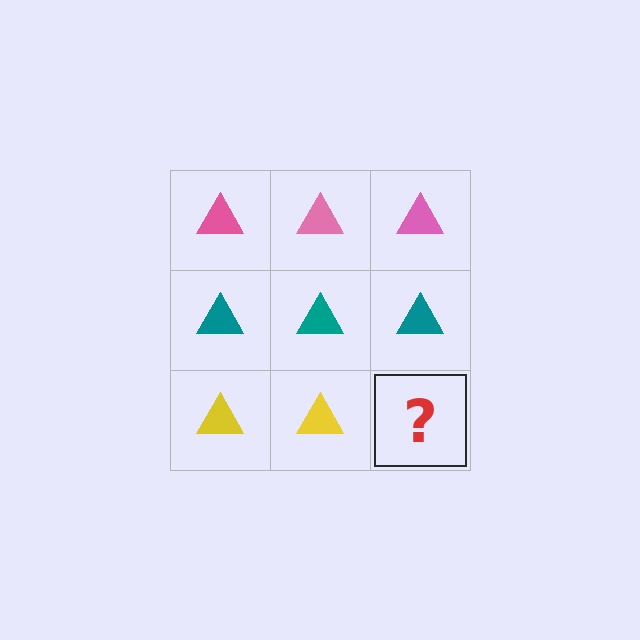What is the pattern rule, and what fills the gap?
The rule is that each row has a consistent color. The gap should be filled with a yellow triangle.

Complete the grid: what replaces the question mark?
The question mark should be replaced with a yellow triangle.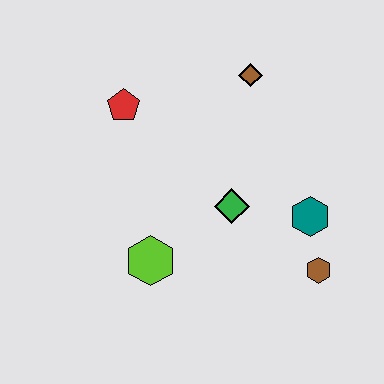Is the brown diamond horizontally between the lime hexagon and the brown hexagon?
Yes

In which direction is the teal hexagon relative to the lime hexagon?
The teal hexagon is to the right of the lime hexagon.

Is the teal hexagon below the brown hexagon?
No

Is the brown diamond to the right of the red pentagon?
Yes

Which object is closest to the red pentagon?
The brown diamond is closest to the red pentagon.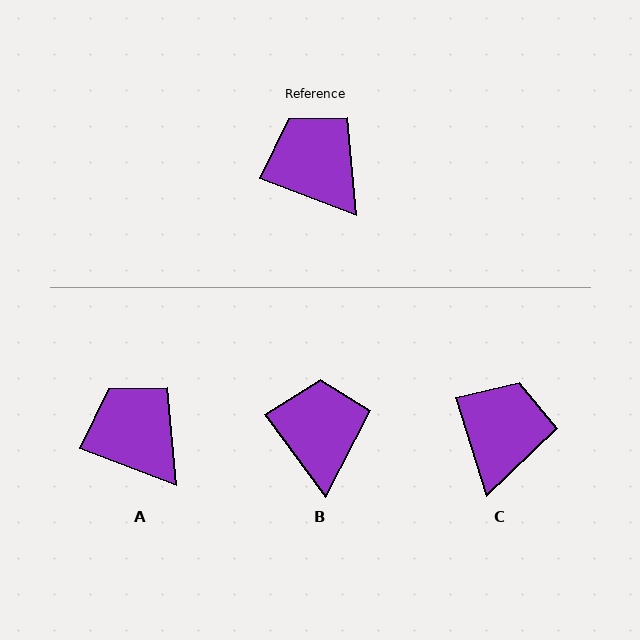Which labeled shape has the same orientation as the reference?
A.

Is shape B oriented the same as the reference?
No, it is off by about 33 degrees.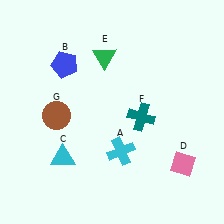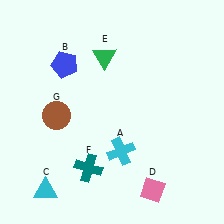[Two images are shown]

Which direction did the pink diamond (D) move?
The pink diamond (D) moved left.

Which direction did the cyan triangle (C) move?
The cyan triangle (C) moved down.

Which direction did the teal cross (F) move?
The teal cross (F) moved left.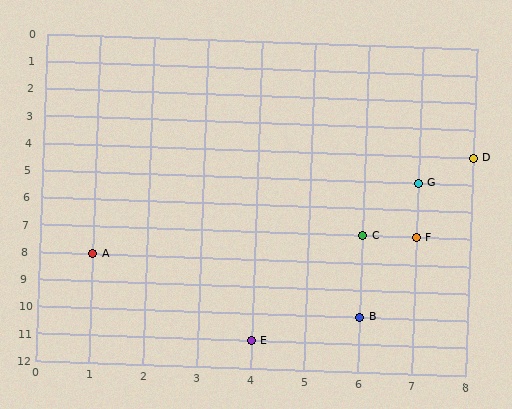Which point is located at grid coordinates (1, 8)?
Point A is at (1, 8).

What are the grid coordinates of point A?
Point A is at grid coordinates (1, 8).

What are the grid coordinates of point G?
Point G is at grid coordinates (7, 5).